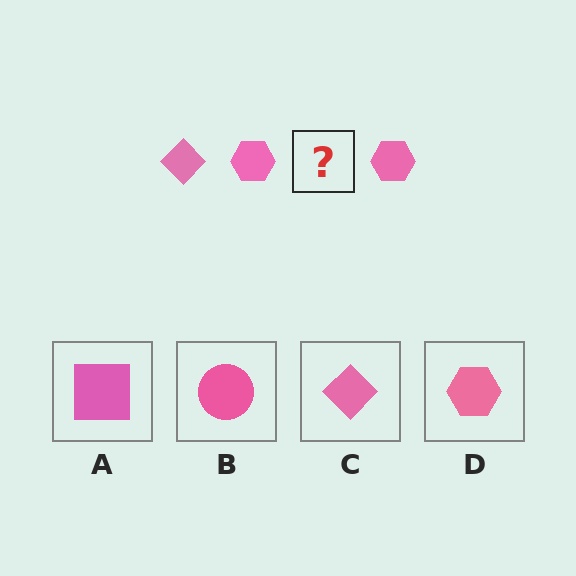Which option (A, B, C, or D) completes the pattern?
C.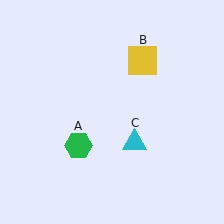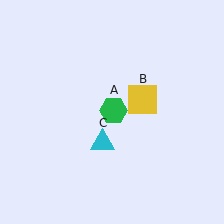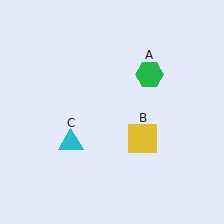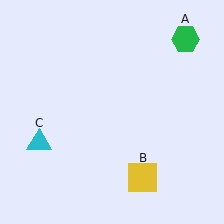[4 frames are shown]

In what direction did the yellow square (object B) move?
The yellow square (object B) moved down.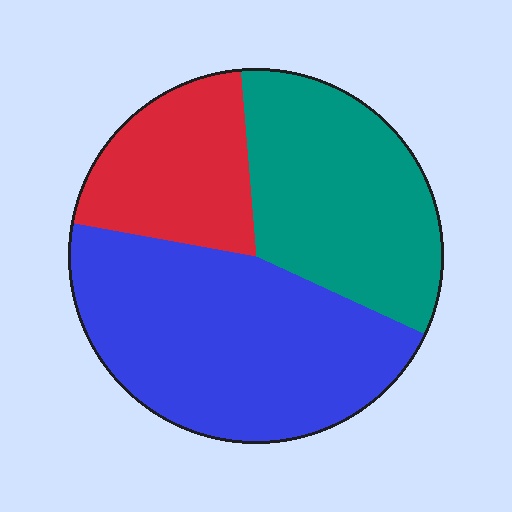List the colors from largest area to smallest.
From largest to smallest: blue, teal, red.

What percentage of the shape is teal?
Teal covers roughly 35% of the shape.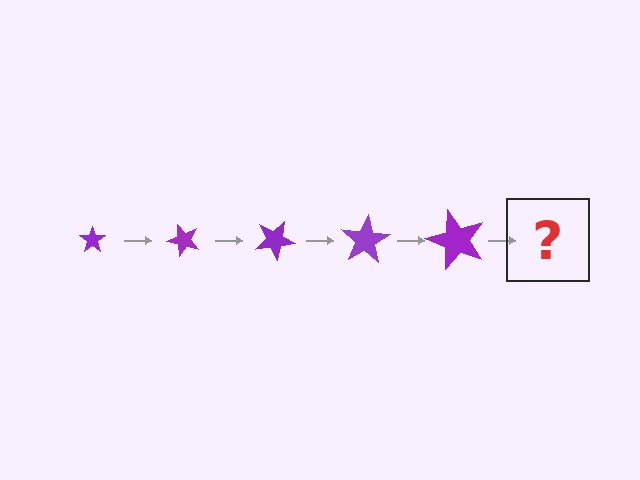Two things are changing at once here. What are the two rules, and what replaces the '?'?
The two rules are that the star grows larger each step and it rotates 50 degrees each step. The '?' should be a star, larger than the previous one and rotated 250 degrees from the start.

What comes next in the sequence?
The next element should be a star, larger than the previous one and rotated 250 degrees from the start.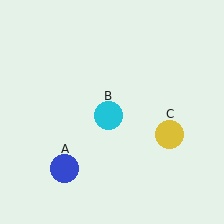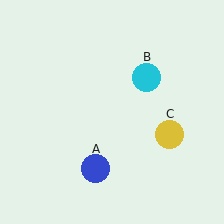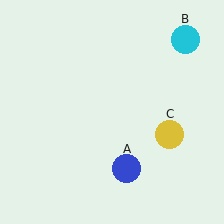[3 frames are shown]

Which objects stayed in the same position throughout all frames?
Yellow circle (object C) remained stationary.